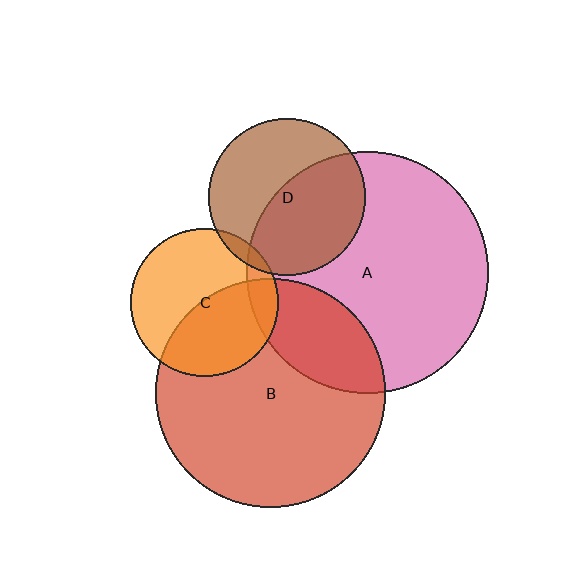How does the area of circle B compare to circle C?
Approximately 2.4 times.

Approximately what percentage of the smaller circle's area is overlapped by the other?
Approximately 50%.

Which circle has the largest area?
Circle A (pink).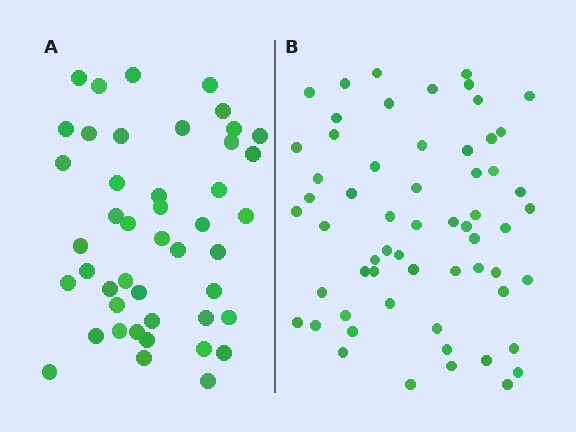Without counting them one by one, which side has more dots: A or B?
Region B (the right region) has more dots.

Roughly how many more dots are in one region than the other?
Region B has approximately 15 more dots than region A.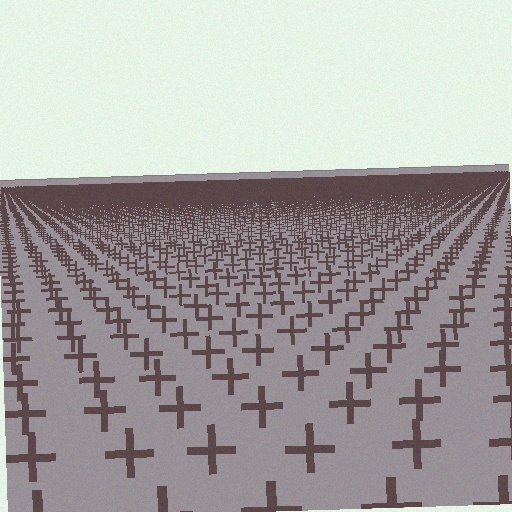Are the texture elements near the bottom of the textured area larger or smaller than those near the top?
Larger. Near the bottom, elements are closer to the viewer and appear at a bigger on-screen size.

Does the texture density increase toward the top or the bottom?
Density increases toward the top.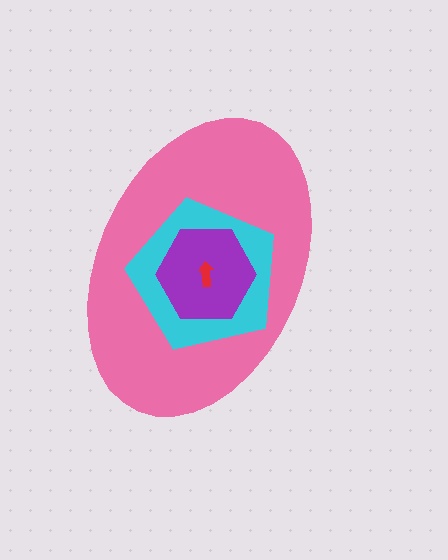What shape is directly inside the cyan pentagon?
The purple hexagon.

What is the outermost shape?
The pink ellipse.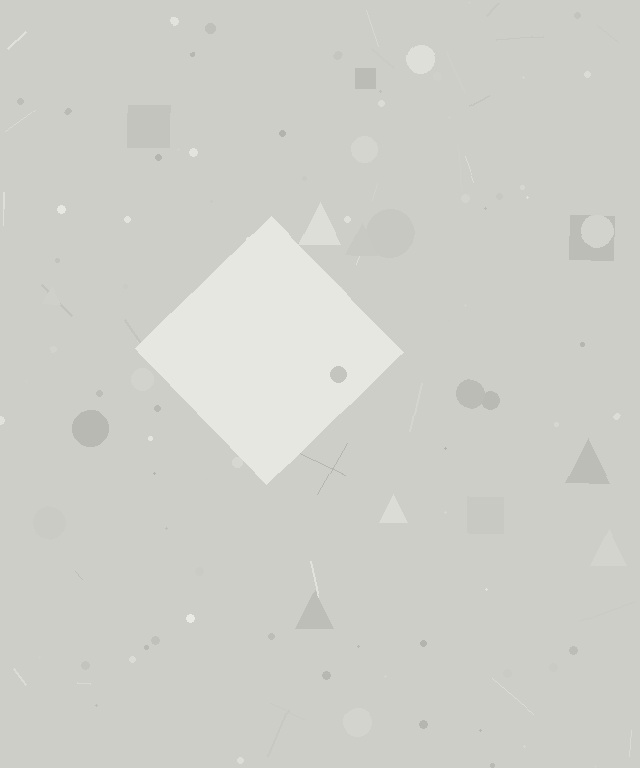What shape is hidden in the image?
A diamond is hidden in the image.